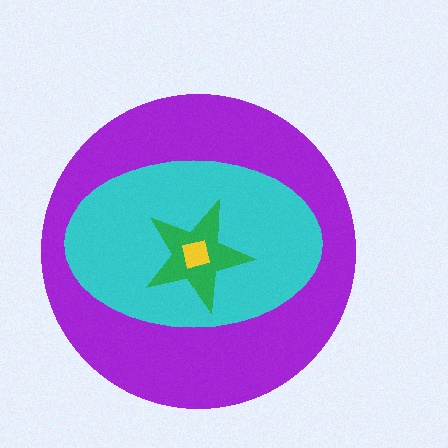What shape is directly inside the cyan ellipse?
The green star.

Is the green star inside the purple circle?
Yes.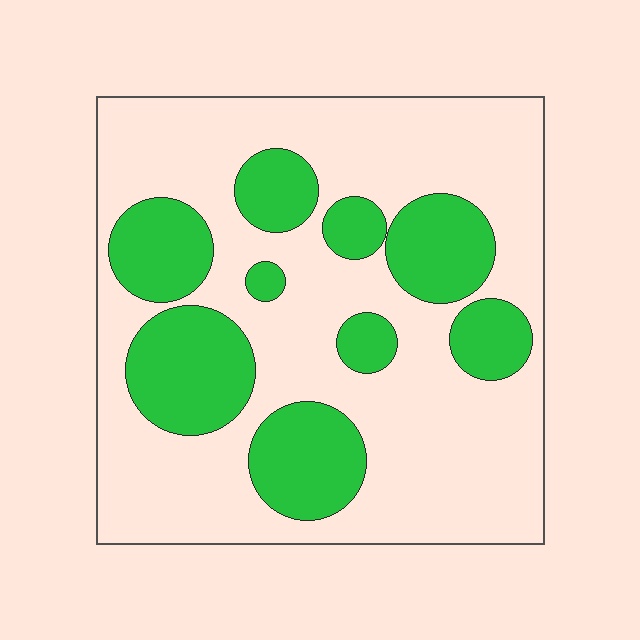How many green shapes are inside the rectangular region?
9.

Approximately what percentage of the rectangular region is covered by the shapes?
Approximately 30%.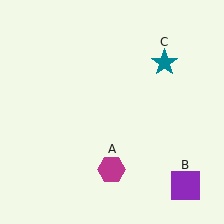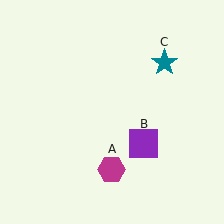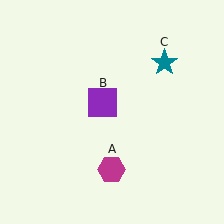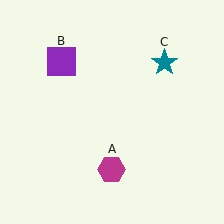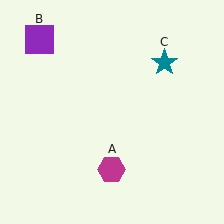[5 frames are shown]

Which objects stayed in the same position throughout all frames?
Magenta hexagon (object A) and teal star (object C) remained stationary.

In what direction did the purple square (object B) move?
The purple square (object B) moved up and to the left.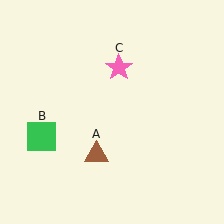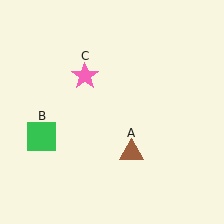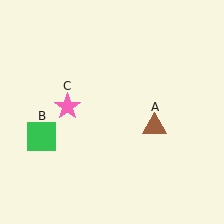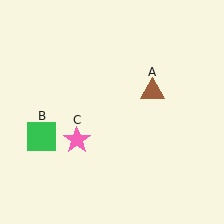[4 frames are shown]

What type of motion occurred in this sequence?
The brown triangle (object A), pink star (object C) rotated counterclockwise around the center of the scene.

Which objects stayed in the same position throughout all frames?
Green square (object B) remained stationary.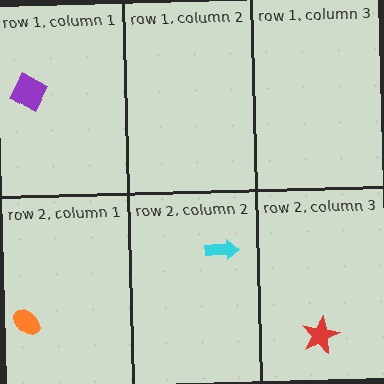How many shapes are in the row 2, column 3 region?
1.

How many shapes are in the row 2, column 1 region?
1.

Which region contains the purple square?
The row 1, column 1 region.